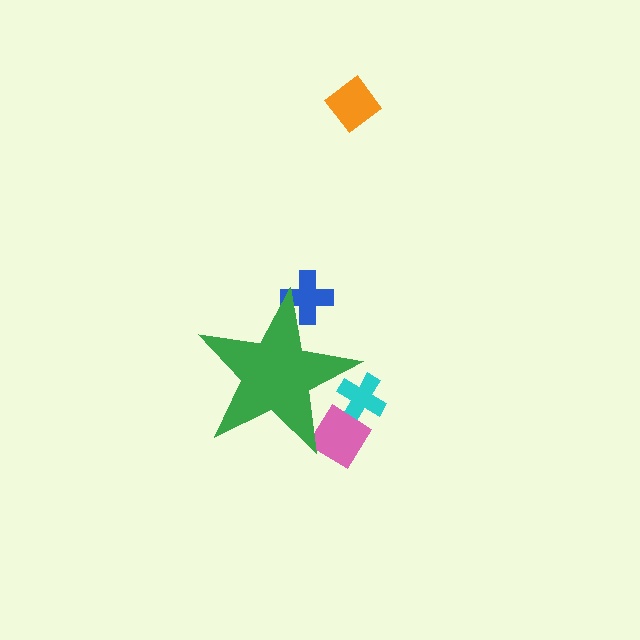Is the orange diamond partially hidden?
No, the orange diamond is fully visible.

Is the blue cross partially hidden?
Yes, the blue cross is partially hidden behind the green star.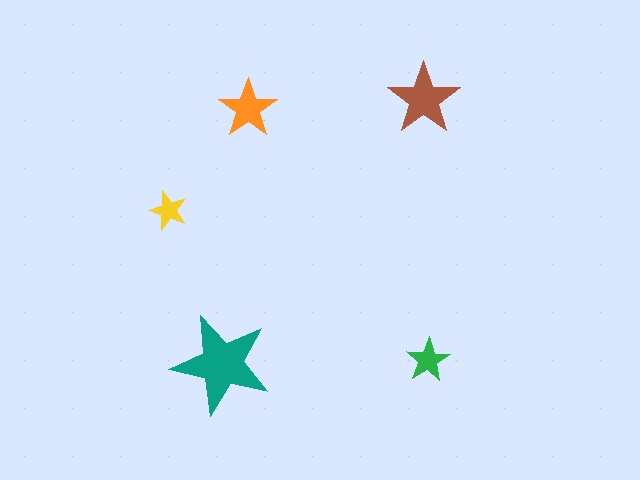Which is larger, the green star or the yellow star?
The green one.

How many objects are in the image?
There are 5 objects in the image.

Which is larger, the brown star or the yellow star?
The brown one.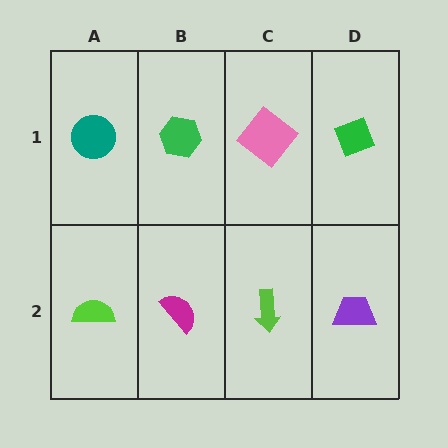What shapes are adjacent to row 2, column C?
A pink diamond (row 1, column C), a magenta semicircle (row 2, column B), a purple trapezoid (row 2, column D).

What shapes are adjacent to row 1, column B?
A magenta semicircle (row 2, column B), a teal circle (row 1, column A), a pink diamond (row 1, column C).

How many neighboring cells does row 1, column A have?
2.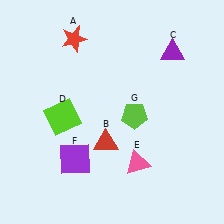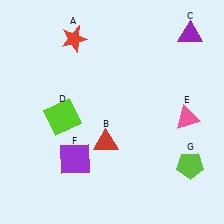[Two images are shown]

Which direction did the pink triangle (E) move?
The pink triangle (E) moved right.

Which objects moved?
The objects that moved are: the purple triangle (C), the pink triangle (E), the lime pentagon (G).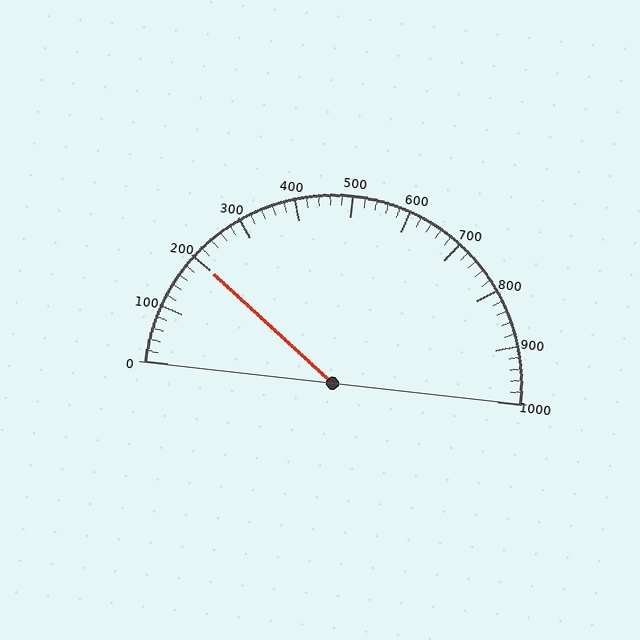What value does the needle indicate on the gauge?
The needle indicates approximately 200.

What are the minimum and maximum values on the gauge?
The gauge ranges from 0 to 1000.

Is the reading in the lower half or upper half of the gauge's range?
The reading is in the lower half of the range (0 to 1000).